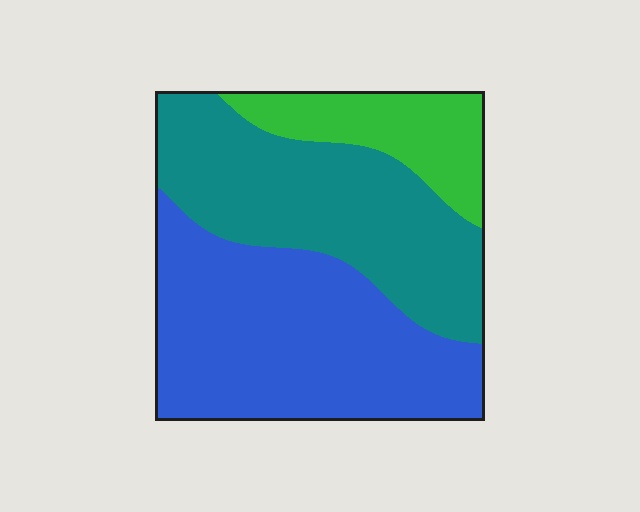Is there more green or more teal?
Teal.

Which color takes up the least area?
Green, at roughly 15%.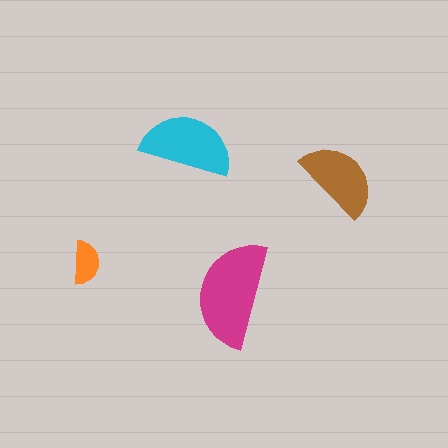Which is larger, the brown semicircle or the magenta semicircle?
The magenta one.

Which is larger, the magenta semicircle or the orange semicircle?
The magenta one.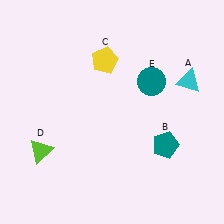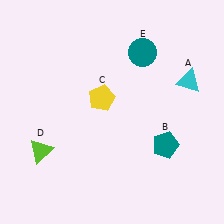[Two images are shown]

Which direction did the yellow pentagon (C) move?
The yellow pentagon (C) moved down.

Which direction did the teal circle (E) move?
The teal circle (E) moved up.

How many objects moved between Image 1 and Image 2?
2 objects moved between the two images.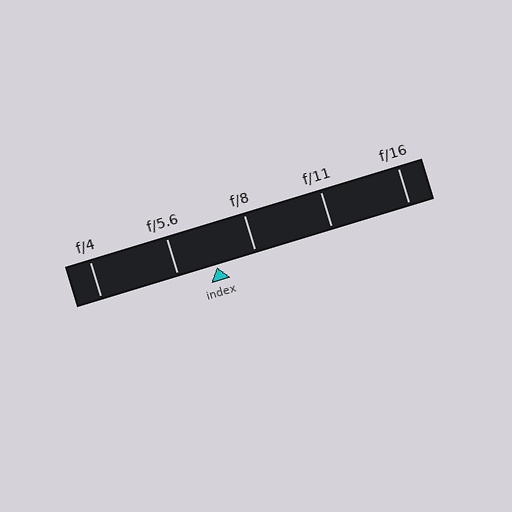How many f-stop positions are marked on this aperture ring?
There are 5 f-stop positions marked.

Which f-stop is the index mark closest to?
The index mark is closest to f/5.6.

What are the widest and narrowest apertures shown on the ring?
The widest aperture shown is f/4 and the narrowest is f/16.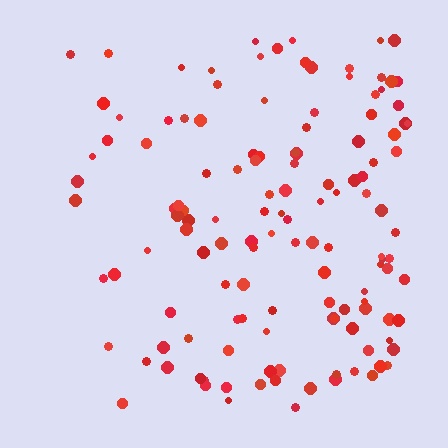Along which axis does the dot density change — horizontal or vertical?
Horizontal.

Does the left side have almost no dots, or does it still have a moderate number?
Still a moderate number, just noticeably fewer than the right.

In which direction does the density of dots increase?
From left to right, with the right side densest.